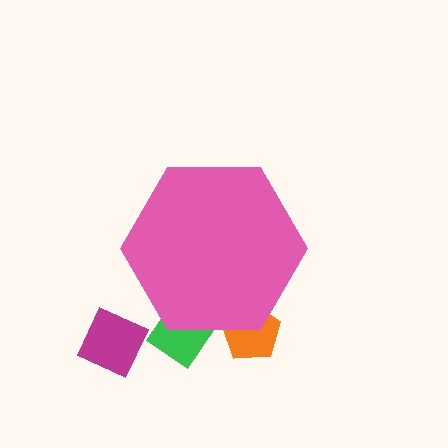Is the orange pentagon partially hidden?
Yes, the orange pentagon is partially hidden behind the pink hexagon.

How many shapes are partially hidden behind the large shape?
2 shapes are partially hidden.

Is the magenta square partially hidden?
No, the magenta square is fully visible.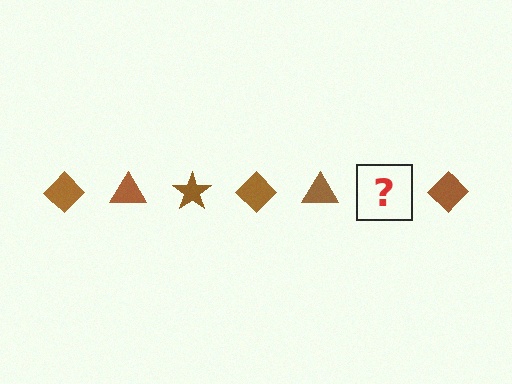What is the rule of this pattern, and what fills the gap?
The rule is that the pattern cycles through diamond, triangle, star shapes in brown. The gap should be filled with a brown star.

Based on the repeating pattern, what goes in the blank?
The blank should be a brown star.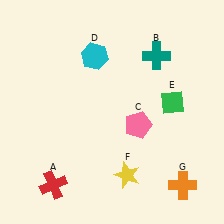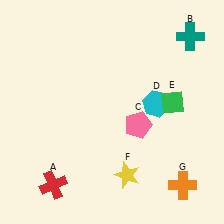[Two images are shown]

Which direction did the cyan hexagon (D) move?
The cyan hexagon (D) moved right.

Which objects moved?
The objects that moved are: the teal cross (B), the cyan hexagon (D).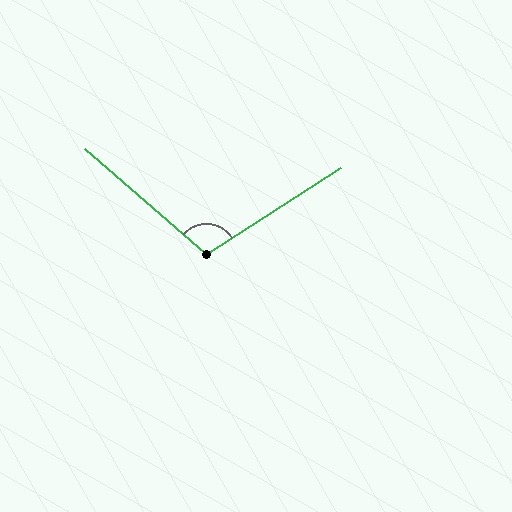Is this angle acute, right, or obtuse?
It is obtuse.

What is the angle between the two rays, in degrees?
Approximately 106 degrees.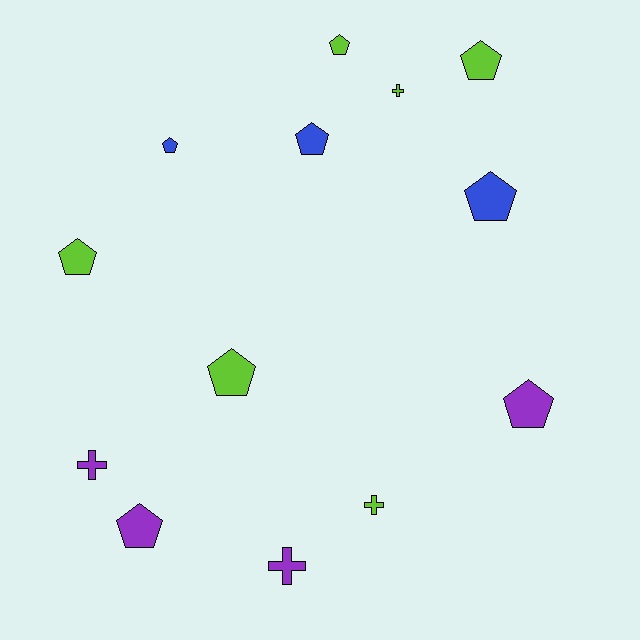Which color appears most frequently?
Lime, with 6 objects.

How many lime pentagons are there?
There are 4 lime pentagons.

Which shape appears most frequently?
Pentagon, with 9 objects.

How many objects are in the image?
There are 13 objects.